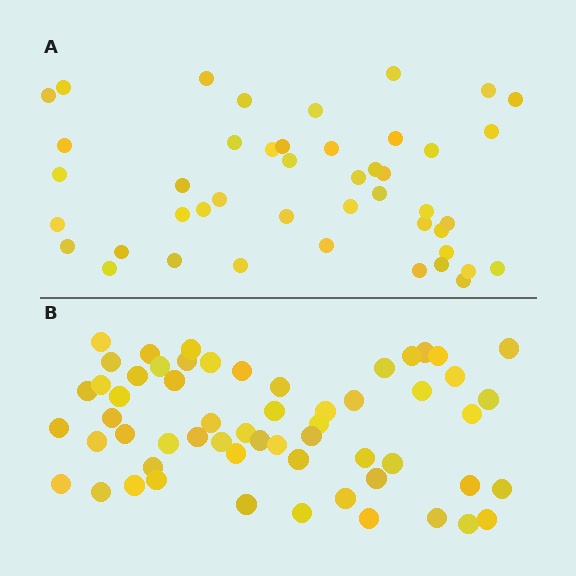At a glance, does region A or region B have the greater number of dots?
Region B (the bottom region) has more dots.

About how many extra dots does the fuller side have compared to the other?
Region B has approximately 15 more dots than region A.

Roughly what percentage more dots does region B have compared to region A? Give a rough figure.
About 30% more.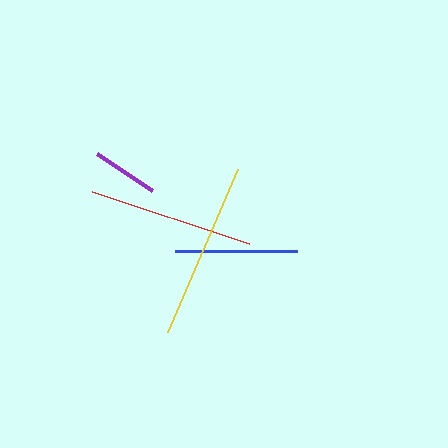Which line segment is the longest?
The yellow line is the longest at approximately 177 pixels.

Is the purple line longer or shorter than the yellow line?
The yellow line is longer than the purple line.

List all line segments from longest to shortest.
From longest to shortest: yellow, red, blue, purple.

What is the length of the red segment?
The red segment is approximately 165 pixels long.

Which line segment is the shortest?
The purple line is the shortest at approximately 67 pixels.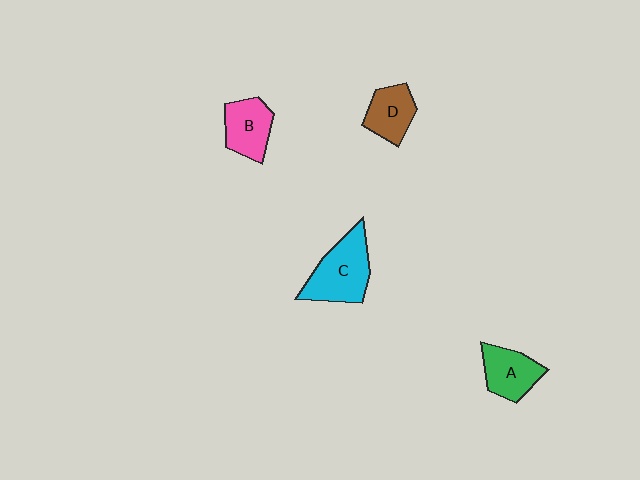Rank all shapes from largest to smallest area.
From largest to smallest: C (cyan), A (green), B (pink), D (brown).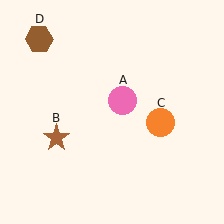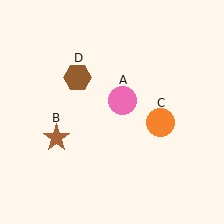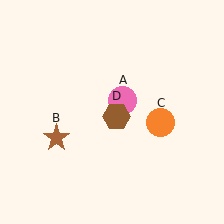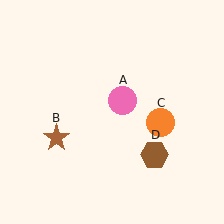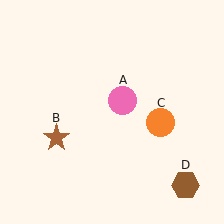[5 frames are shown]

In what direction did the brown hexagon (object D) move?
The brown hexagon (object D) moved down and to the right.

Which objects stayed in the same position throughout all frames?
Pink circle (object A) and brown star (object B) and orange circle (object C) remained stationary.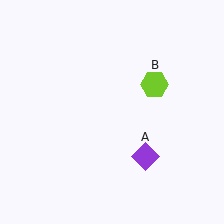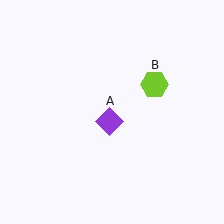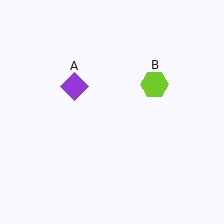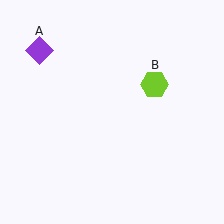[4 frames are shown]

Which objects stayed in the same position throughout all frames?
Lime hexagon (object B) remained stationary.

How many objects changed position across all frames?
1 object changed position: purple diamond (object A).